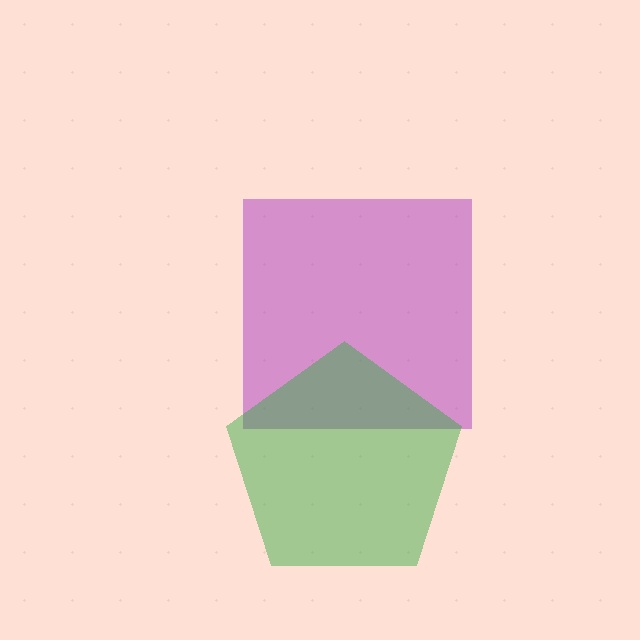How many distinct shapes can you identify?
There are 2 distinct shapes: a purple square, a green pentagon.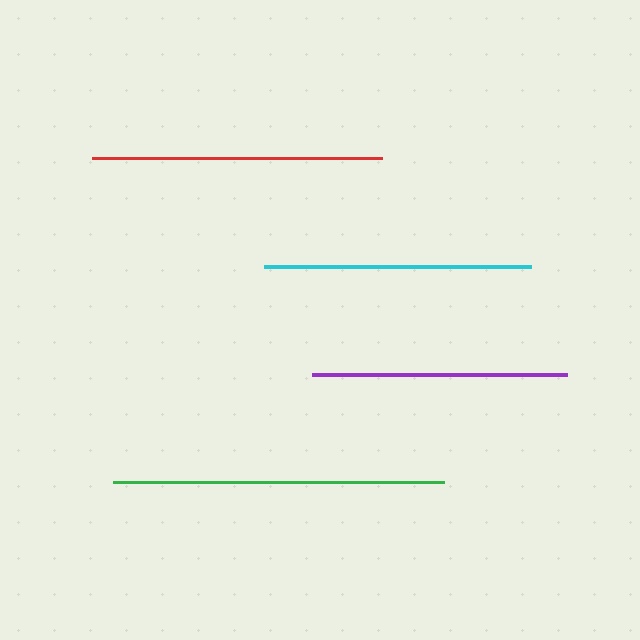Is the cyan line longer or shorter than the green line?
The green line is longer than the cyan line.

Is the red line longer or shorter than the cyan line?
The red line is longer than the cyan line.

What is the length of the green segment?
The green segment is approximately 330 pixels long.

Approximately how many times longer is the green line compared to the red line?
The green line is approximately 1.1 times the length of the red line.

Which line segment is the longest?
The green line is the longest at approximately 330 pixels.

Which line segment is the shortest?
The purple line is the shortest at approximately 255 pixels.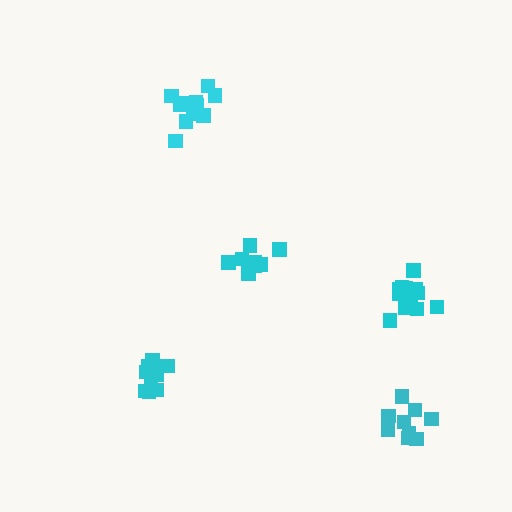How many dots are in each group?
Group 1: 8 dots, Group 2: 13 dots, Group 3: 10 dots, Group 4: 12 dots, Group 5: 9 dots (52 total).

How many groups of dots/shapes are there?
There are 5 groups.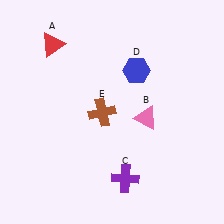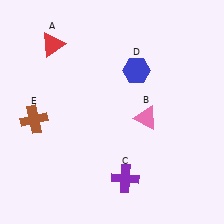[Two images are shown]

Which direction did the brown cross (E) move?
The brown cross (E) moved left.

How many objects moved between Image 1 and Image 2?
1 object moved between the two images.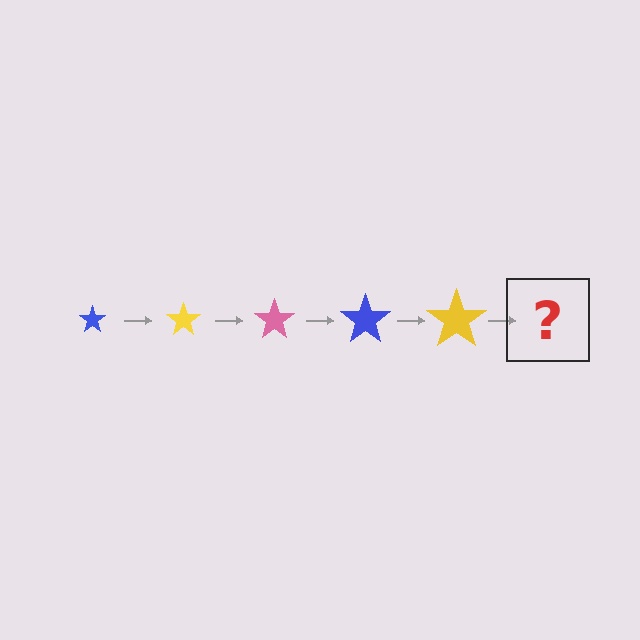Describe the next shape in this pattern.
It should be a pink star, larger than the previous one.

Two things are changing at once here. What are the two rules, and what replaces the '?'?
The two rules are that the star grows larger each step and the color cycles through blue, yellow, and pink. The '?' should be a pink star, larger than the previous one.